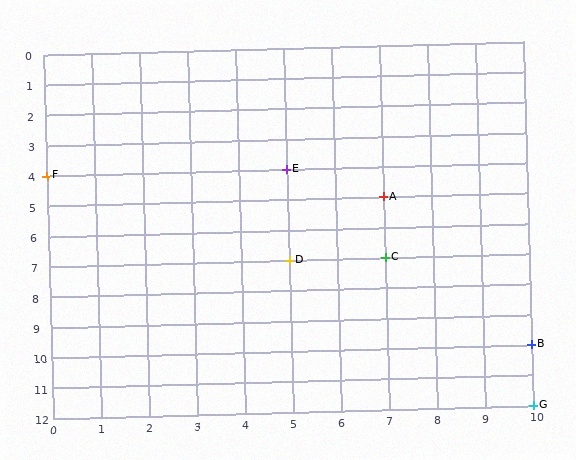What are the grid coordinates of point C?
Point C is at grid coordinates (7, 7).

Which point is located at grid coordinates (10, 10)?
Point B is at (10, 10).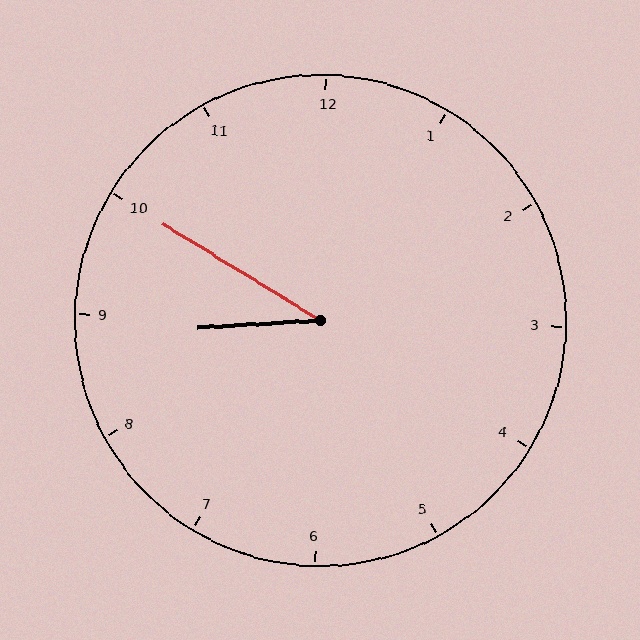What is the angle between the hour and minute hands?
Approximately 35 degrees.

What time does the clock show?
8:50.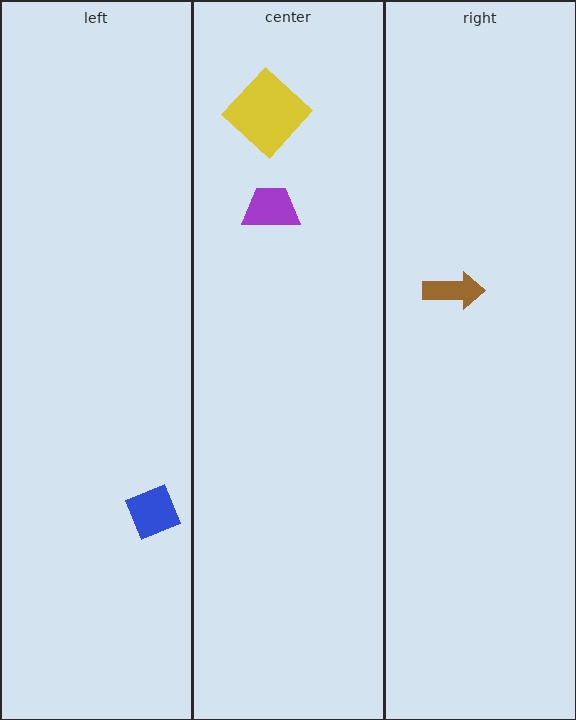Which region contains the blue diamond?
The left region.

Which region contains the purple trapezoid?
The center region.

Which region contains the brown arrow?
The right region.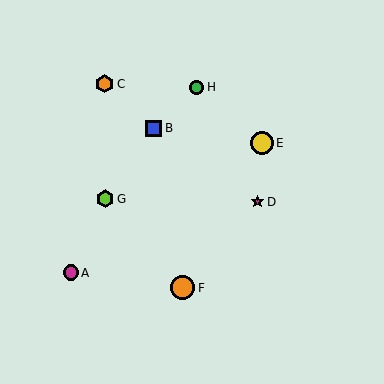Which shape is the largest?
The orange circle (labeled F) is the largest.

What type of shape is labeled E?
Shape E is a yellow circle.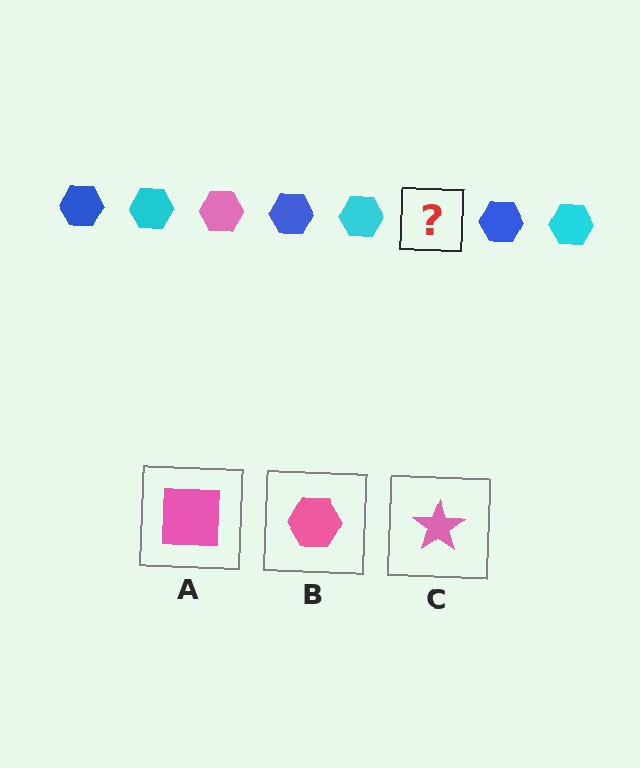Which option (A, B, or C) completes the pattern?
B.